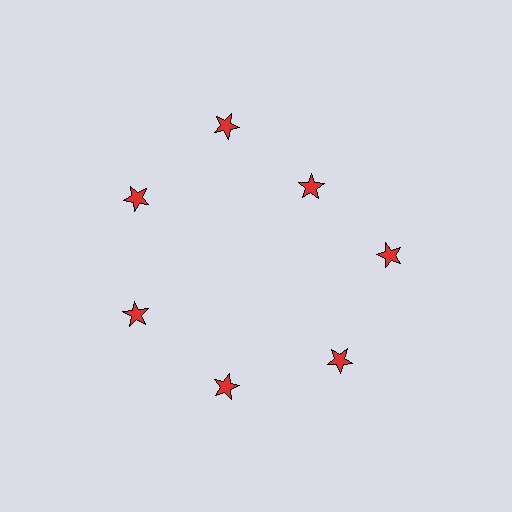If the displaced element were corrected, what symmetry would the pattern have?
It would have 7-fold rotational symmetry — the pattern would map onto itself every 51 degrees.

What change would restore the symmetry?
The symmetry would be restored by moving it outward, back onto the ring so that all 7 stars sit at equal angles and equal distance from the center.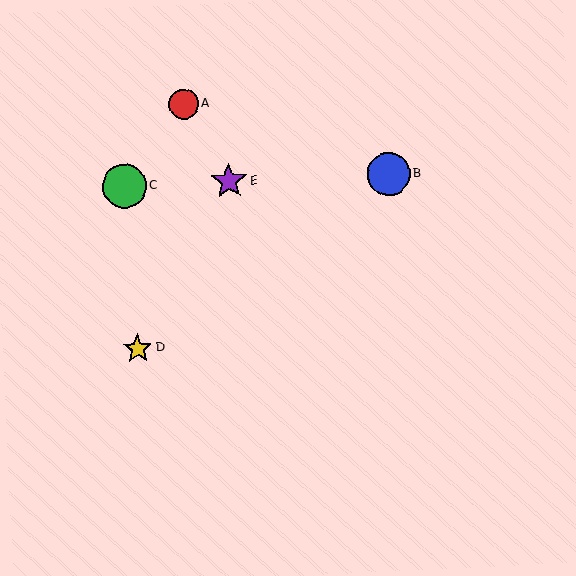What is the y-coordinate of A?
Object A is at y≈104.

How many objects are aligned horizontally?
3 objects (B, C, E) are aligned horizontally.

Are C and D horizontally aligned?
No, C is at y≈186 and D is at y≈349.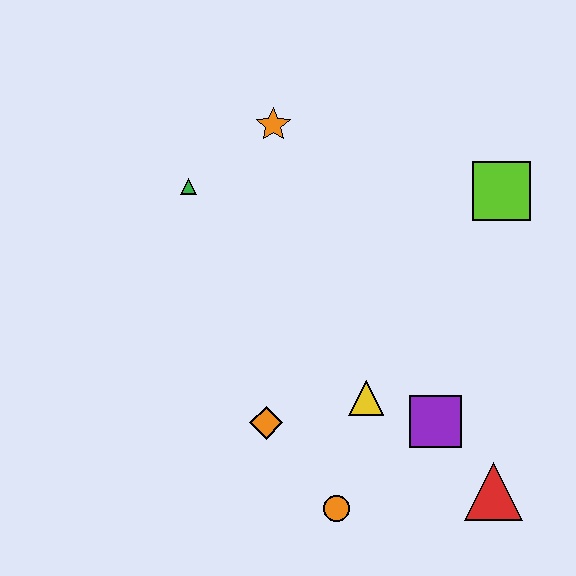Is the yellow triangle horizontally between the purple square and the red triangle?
No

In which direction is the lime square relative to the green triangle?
The lime square is to the right of the green triangle.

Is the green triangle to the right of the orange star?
No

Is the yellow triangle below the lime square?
Yes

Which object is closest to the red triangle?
The purple square is closest to the red triangle.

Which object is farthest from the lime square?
The orange circle is farthest from the lime square.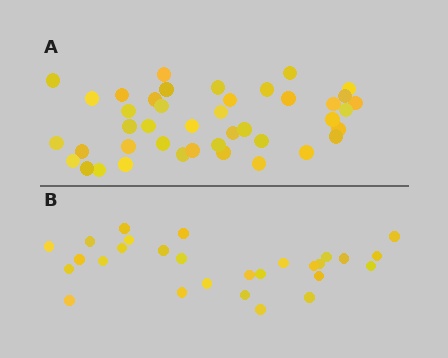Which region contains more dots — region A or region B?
Region A (the top region) has more dots.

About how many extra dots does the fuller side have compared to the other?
Region A has approximately 15 more dots than region B.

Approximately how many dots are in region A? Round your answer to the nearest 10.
About 40 dots. (The exact count is 42, which rounds to 40.)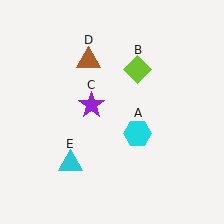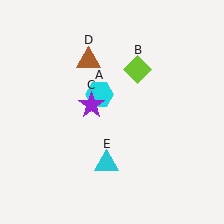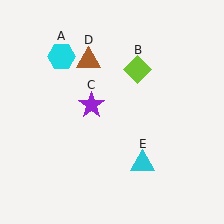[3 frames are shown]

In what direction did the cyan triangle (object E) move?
The cyan triangle (object E) moved right.